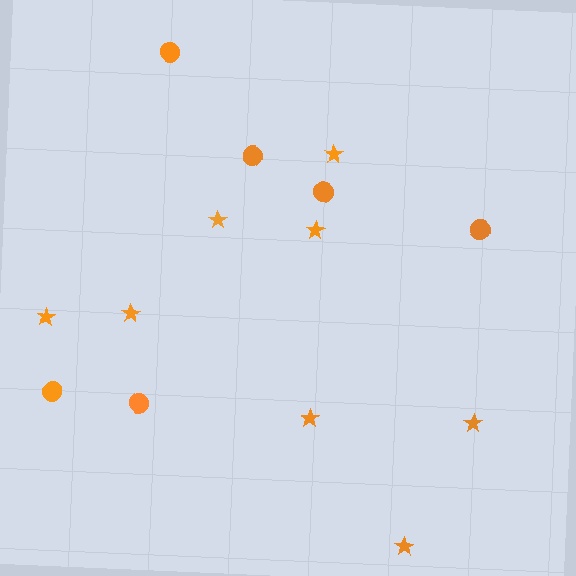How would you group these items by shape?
There are 2 groups: one group of stars (8) and one group of circles (6).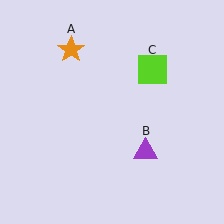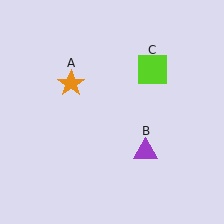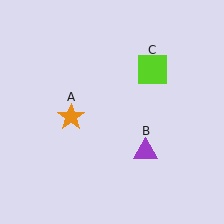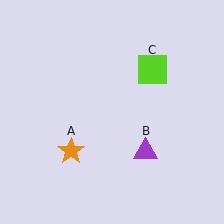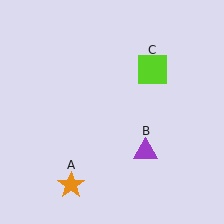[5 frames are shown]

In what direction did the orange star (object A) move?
The orange star (object A) moved down.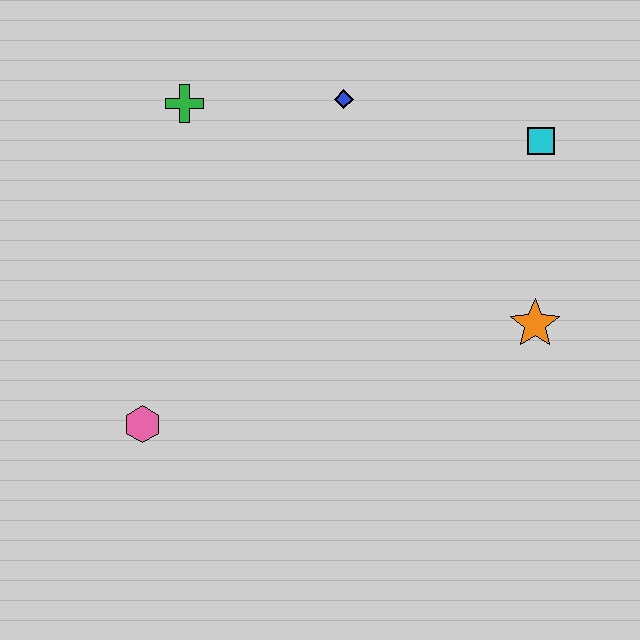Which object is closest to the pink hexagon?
The green cross is closest to the pink hexagon.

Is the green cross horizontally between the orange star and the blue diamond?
No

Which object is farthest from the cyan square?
The pink hexagon is farthest from the cyan square.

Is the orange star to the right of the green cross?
Yes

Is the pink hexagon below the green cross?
Yes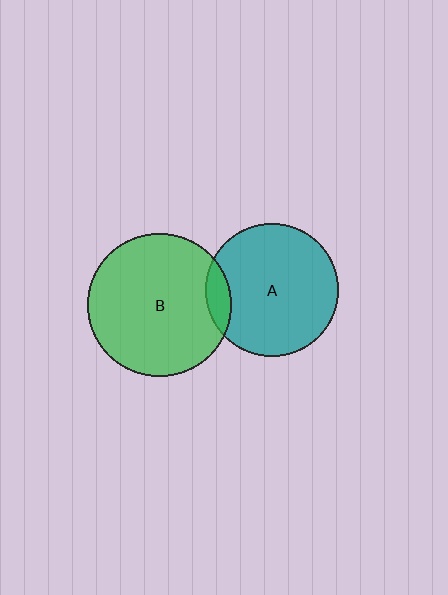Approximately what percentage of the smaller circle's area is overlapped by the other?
Approximately 10%.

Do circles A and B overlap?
Yes.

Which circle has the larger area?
Circle B (green).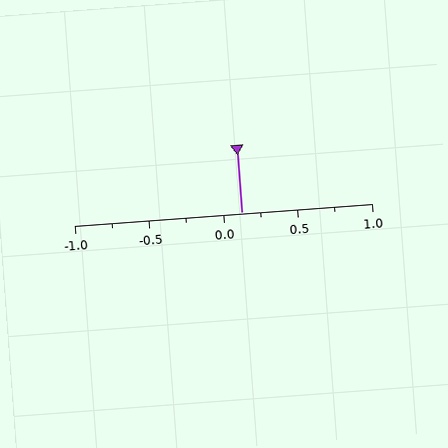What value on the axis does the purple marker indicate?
The marker indicates approximately 0.12.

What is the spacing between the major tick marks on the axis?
The major ticks are spaced 0.5 apart.